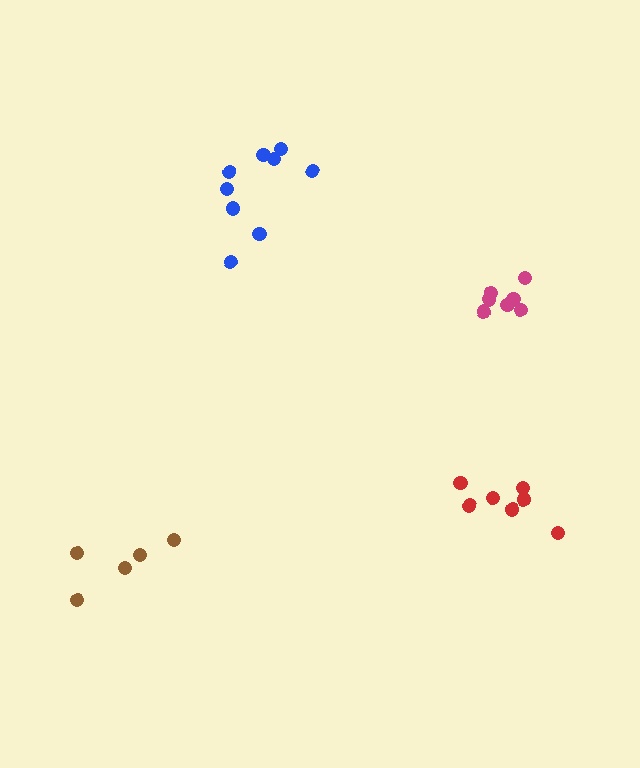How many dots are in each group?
Group 1: 7 dots, Group 2: 9 dots, Group 3: 5 dots, Group 4: 7 dots (28 total).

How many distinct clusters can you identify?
There are 4 distinct clusters.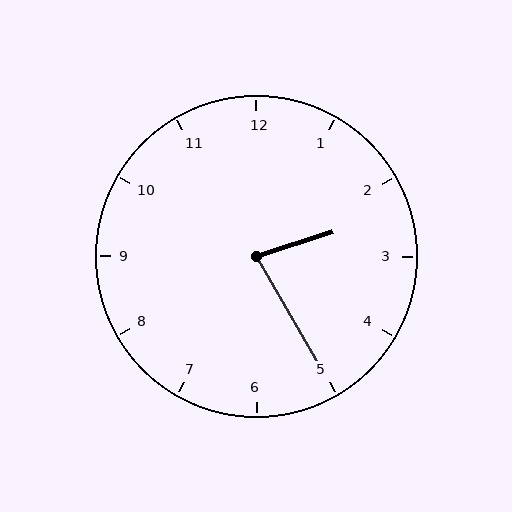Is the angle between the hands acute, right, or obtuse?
It is acute.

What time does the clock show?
2:25.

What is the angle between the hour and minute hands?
Approximately 78 degrees.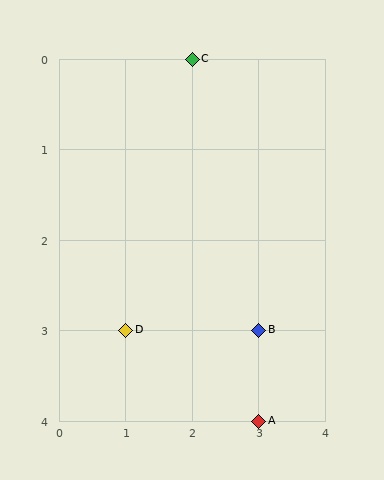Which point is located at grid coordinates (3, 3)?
Point B is at (3, 3).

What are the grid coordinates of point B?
Point B is at grid coordinates (3, 3).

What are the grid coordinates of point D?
Point D is at grid coordinates (1, 3).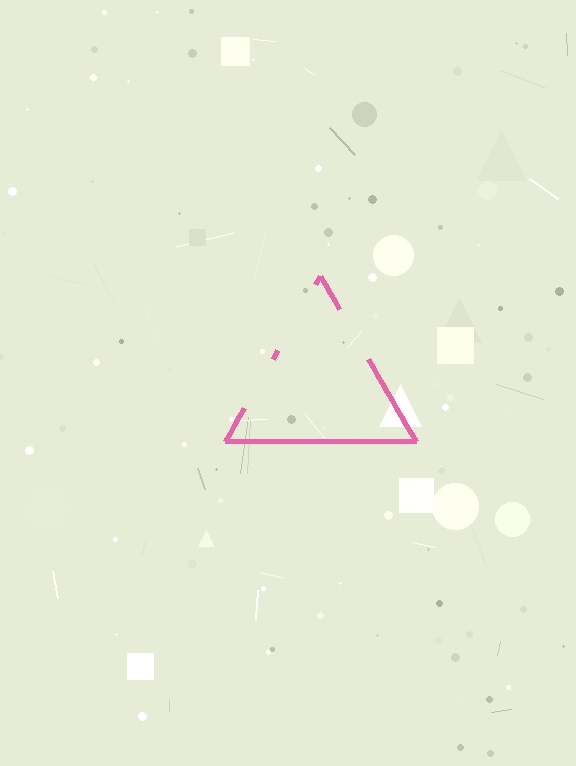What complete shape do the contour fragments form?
The contour fragments form a triangle.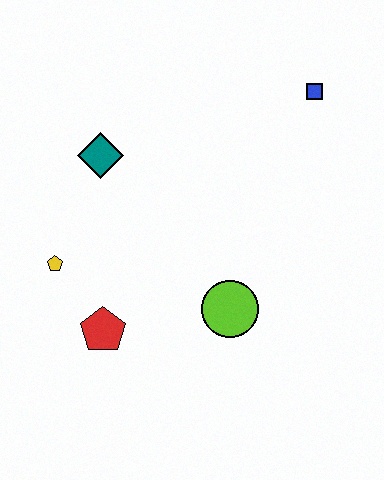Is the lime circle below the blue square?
Yes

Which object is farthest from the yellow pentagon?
The blue square is farthest from the yellow pentagon.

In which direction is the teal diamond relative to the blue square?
The teal diamond is to the left of the blue square.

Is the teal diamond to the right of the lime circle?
No